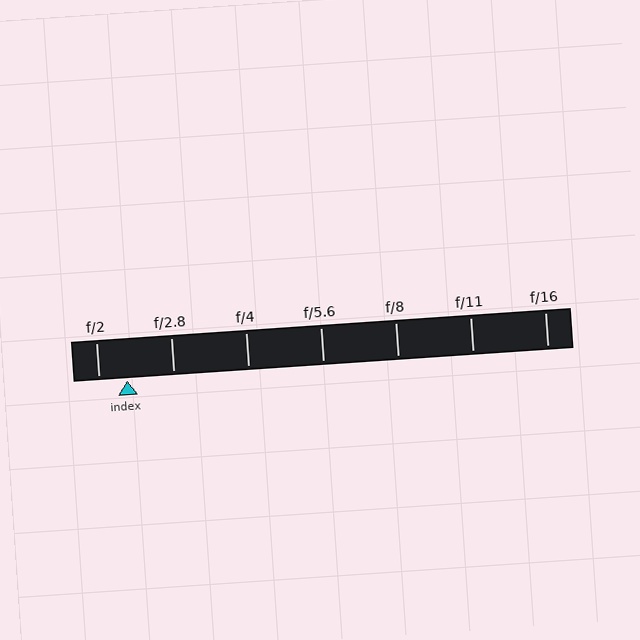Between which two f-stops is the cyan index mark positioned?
The index mark is between f/2 and f/2.8.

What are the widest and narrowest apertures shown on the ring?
The widest aperture shown is f/2 and the narrowest is f/16.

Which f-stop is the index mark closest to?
The index mark is closest to f/2.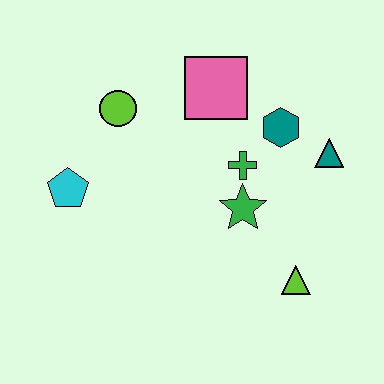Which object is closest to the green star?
The green cross is closest to the green star.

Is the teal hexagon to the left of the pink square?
No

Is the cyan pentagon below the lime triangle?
No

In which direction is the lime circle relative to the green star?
The lime circle is to the left of the green star.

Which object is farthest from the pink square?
The lime triangle is farthest from the pink square.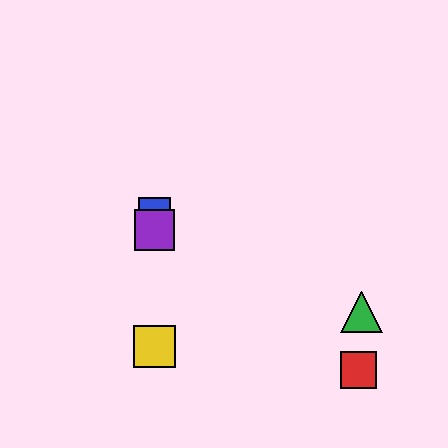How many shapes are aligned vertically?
3 shapes (the blue square, the yellow square, the purple square) are aligned vertically.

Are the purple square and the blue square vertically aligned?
Yes, both are at x≈155.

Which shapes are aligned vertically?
The blue square, the yellow square, the purple square are aligned vertically.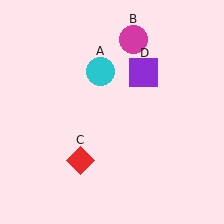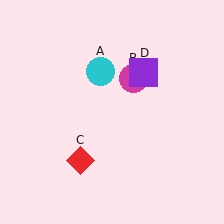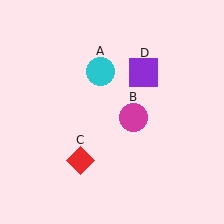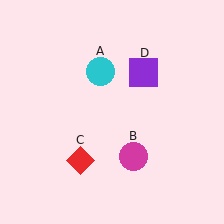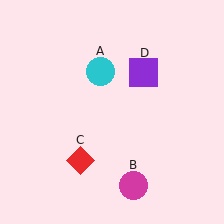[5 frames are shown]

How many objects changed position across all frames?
1 object changed position: magenta circle (object B).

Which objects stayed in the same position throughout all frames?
Cyan circle (object A) and red diamond (object C) and purple square (object D) remained stationary.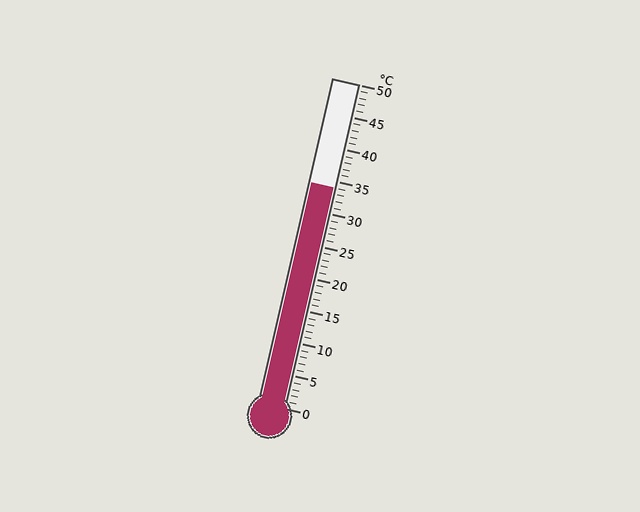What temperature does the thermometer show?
The thermometer shows approximately 34°C.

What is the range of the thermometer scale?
The thermometer scale ranges from 0°C to 50°C.